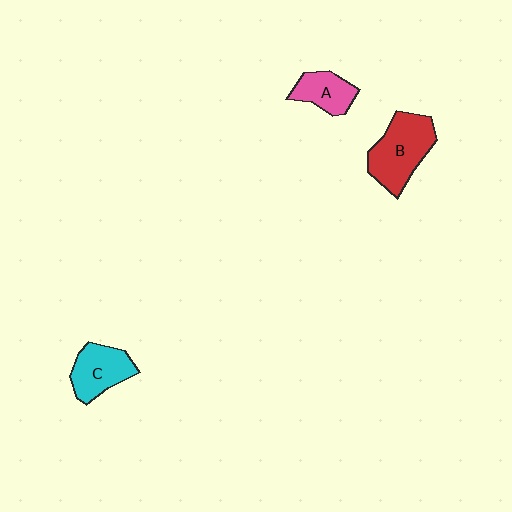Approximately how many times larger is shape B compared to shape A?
Approximately 1.8 times.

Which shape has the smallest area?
Shape A (pink).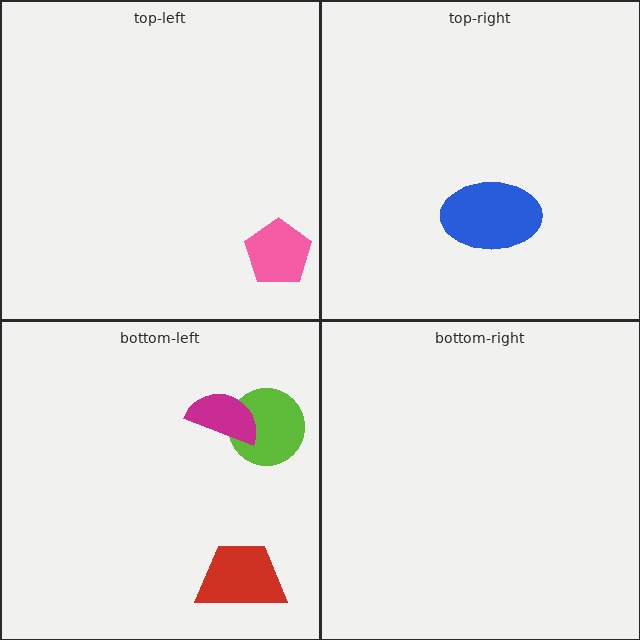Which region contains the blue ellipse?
The top-right region.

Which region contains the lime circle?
The bottom-left region.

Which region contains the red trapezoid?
The bottom-left region.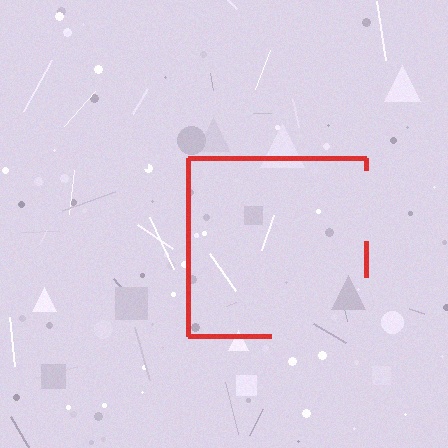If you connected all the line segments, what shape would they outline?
They would outline a square.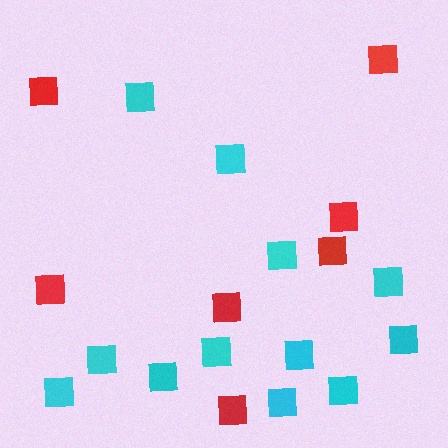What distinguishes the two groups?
There are 2 groups: one group of cyan squares (12) and one group of red squares (7).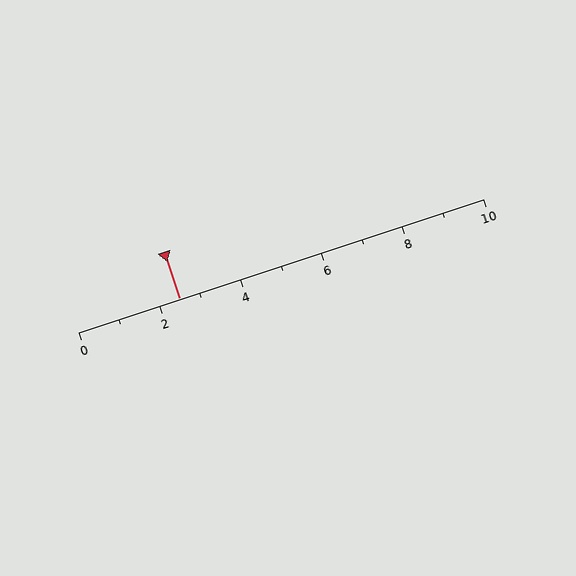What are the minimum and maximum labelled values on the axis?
The axis runs from 0 to 10.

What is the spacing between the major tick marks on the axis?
The major ticks are spaced 2 apart.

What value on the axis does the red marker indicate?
The marker indicates approximately 2.5.